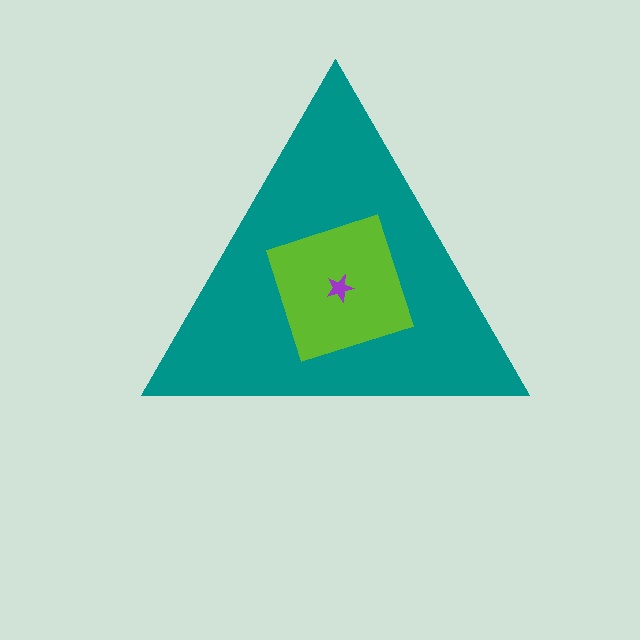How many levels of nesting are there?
3.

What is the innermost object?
The purple star.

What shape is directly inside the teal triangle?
The lime square.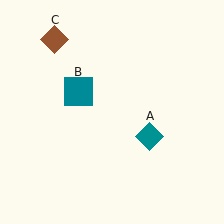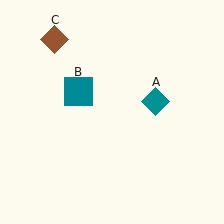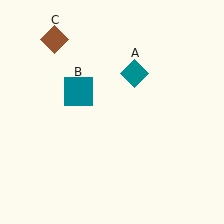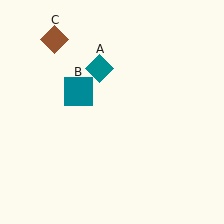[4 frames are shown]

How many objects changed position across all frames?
1 object changed position: teal diamond (object A).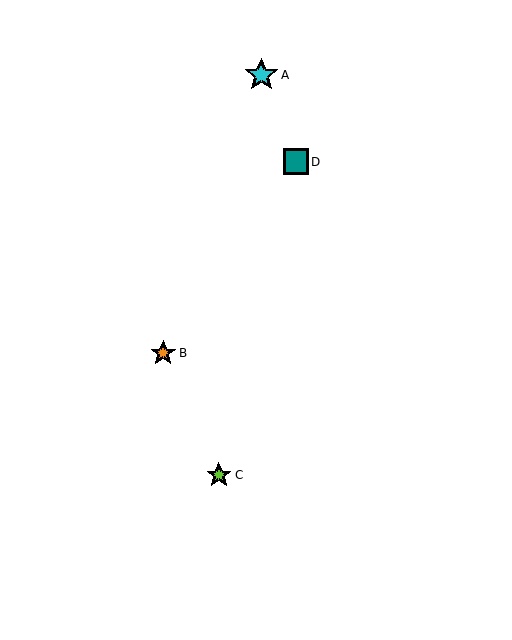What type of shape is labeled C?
Shape C is a lime star.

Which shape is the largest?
The cyan star (labeled A) is the largest.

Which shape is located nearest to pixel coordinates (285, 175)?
The teal square (labeled D) at (296, 162) is nearest to that location.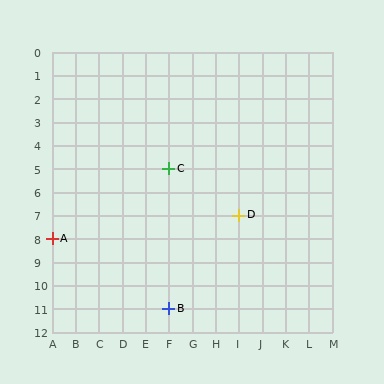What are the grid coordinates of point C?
Point C is at grid coordinates (F, 5).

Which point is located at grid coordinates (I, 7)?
Point D is at (I, 7).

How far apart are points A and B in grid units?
Points A and B are 5 columns and 3 rows apart (about 5.8 grid units diagonally).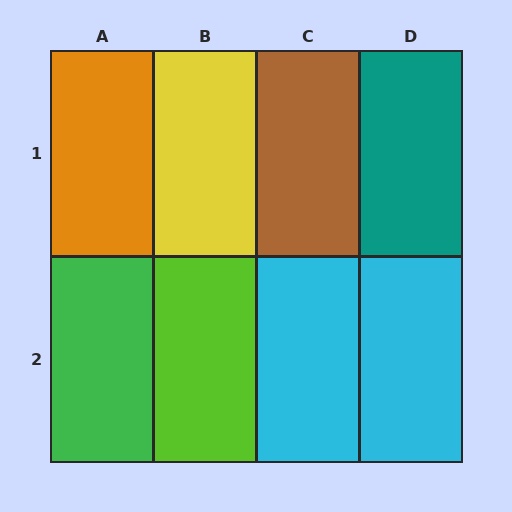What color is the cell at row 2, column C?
Cyan.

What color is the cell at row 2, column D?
Cyan.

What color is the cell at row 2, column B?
Lime.